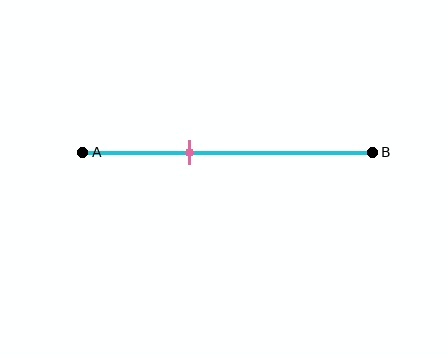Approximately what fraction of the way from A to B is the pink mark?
The pink mark is approximately 35% of the way from A to B.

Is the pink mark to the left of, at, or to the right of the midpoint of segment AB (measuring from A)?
The pink mark is to the left of the midpoint of segment AB.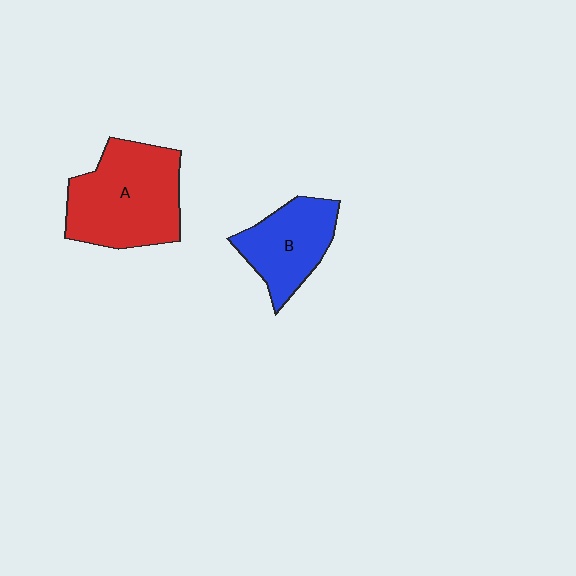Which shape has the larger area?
Shape A (red).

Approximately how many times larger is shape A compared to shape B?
Approximately 1.5 times.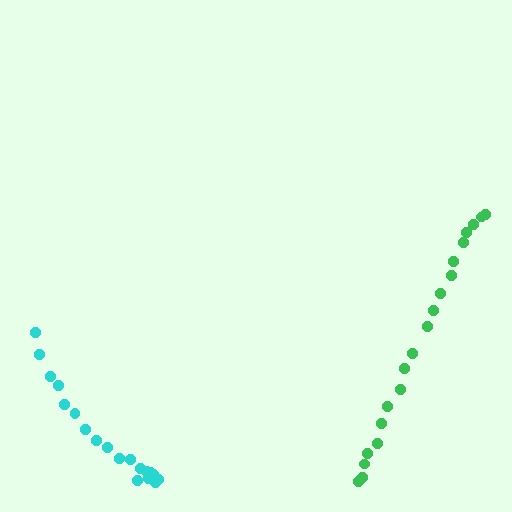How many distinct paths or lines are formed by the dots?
There are 2 distinct paths.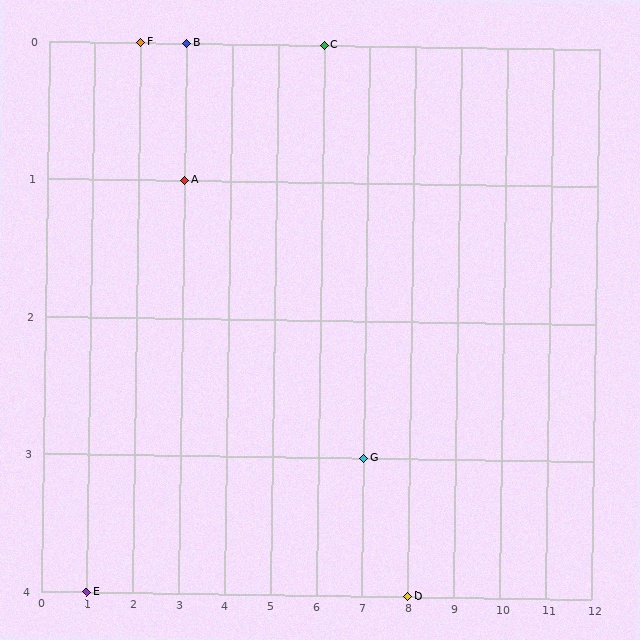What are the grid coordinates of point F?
Point F is at grid coordinates (2, 0).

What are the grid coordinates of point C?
Point C is at grid coordinates (6, 0).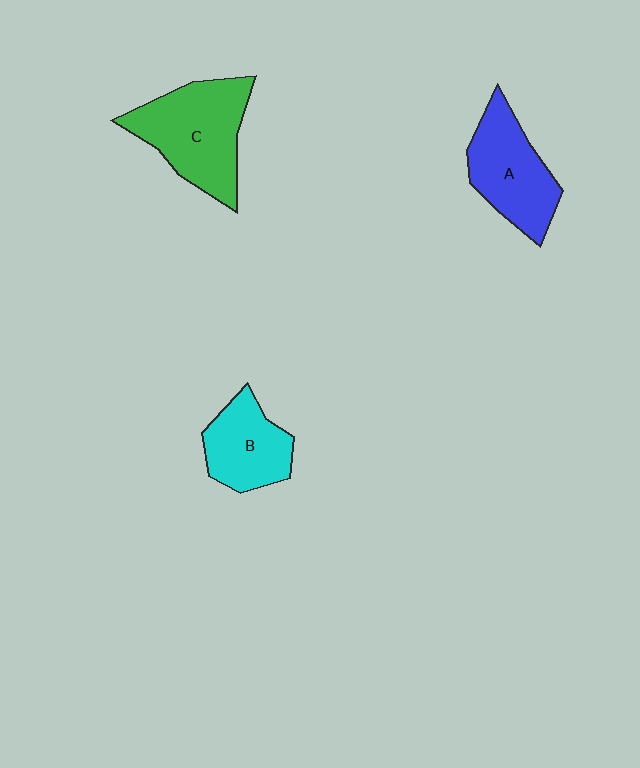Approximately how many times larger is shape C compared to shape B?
Approximately 1.5 times.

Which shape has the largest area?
Shape C (green).